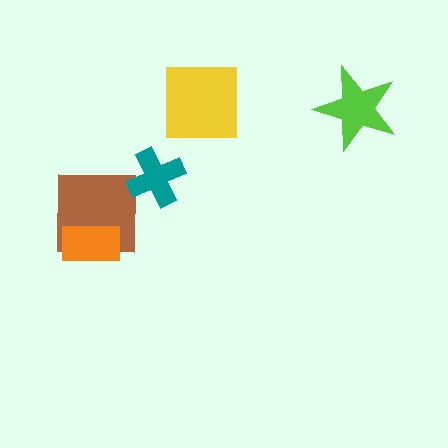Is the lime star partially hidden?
No, no other shape covers it.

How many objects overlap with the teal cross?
0 objects overlap with the teal cross.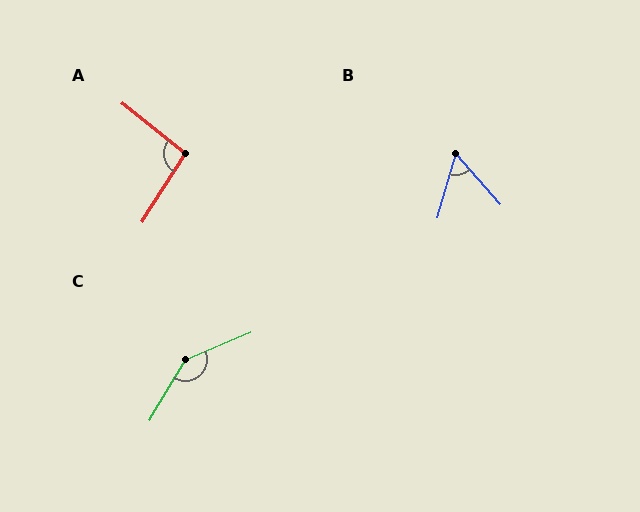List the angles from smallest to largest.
B (57°), A (96°), C (143°).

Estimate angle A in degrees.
Approximately 96 degrees.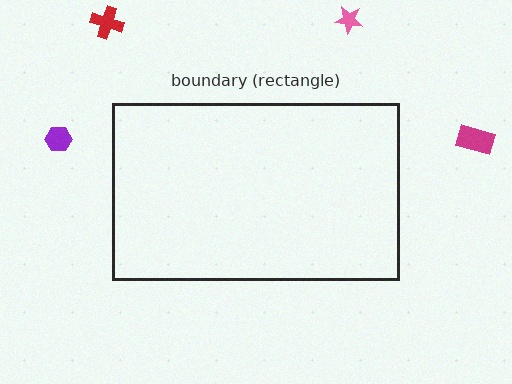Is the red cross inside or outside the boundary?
Outside.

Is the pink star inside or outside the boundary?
Outside.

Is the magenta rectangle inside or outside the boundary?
Outside.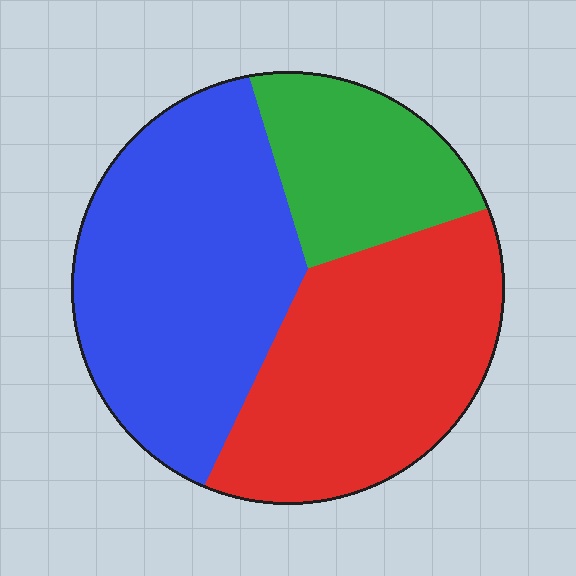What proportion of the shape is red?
Red takes up about three eighths (3/8) of the shape.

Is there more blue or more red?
Blue.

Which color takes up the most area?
Blue, at roughly 45%.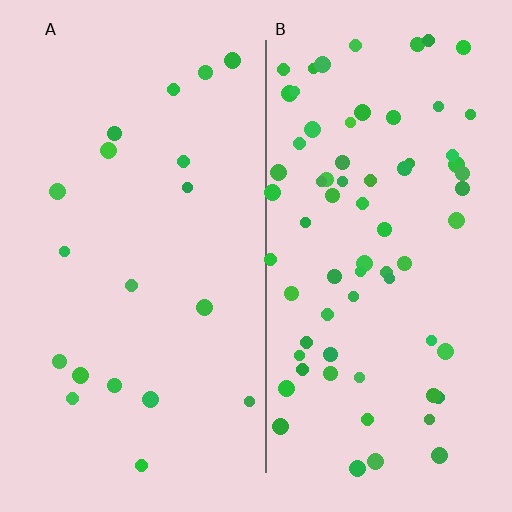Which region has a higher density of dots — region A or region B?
B (the right).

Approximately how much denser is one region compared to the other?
Approximately 3.7× — region B over region A.